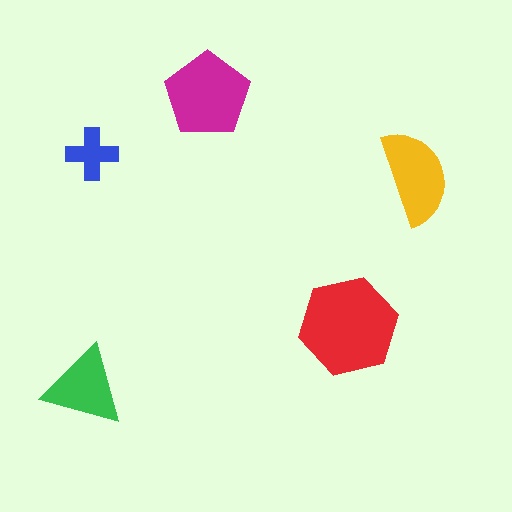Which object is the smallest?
The blue cross.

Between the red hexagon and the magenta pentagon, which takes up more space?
The red hexagon.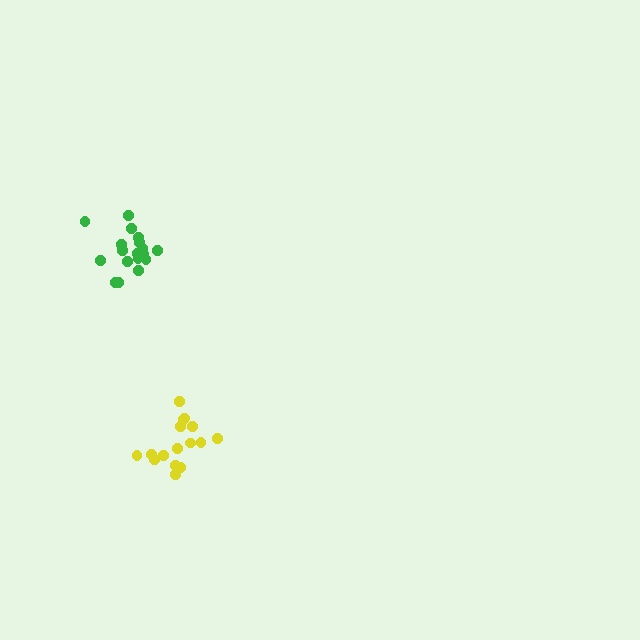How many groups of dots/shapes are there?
There are 2 groups.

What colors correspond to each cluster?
The clusters are colored: green, yellow.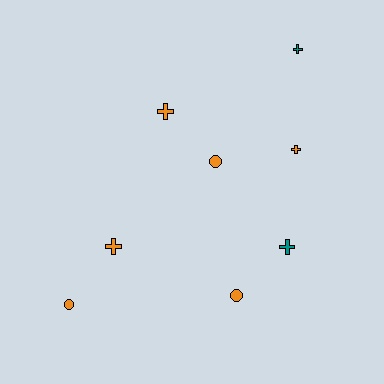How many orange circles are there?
There are 3 orange circles.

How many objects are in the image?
There are 8 objects.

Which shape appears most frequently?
Cross, with 5 objects.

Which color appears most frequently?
Orange, with 6 objects.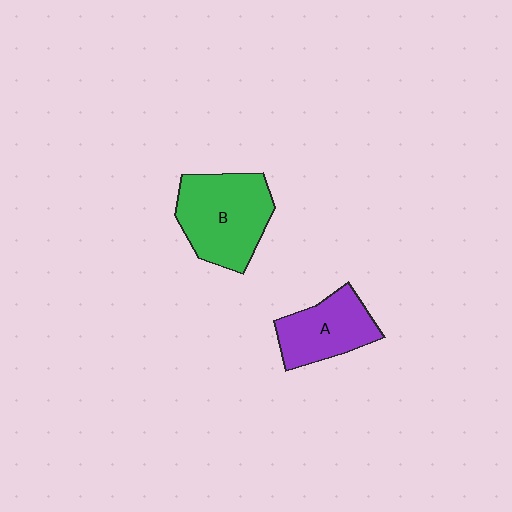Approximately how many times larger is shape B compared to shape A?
Approximately 1.4 times.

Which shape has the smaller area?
Shape A (purple).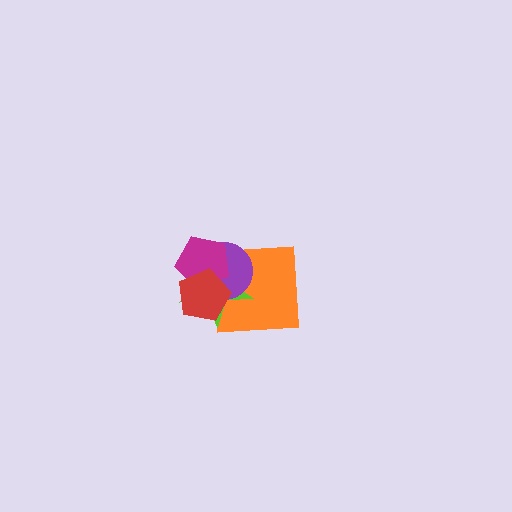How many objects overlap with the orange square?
4 objects overlap with the orange square.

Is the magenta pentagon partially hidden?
Yes, it is partially covered by another shape.